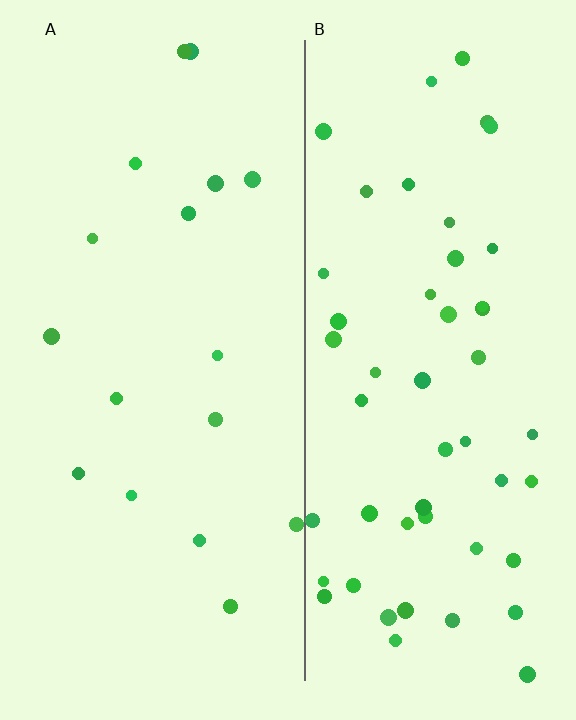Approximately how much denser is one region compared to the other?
Approximately 3.0× — region B over region A.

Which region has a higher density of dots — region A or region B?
B (the right).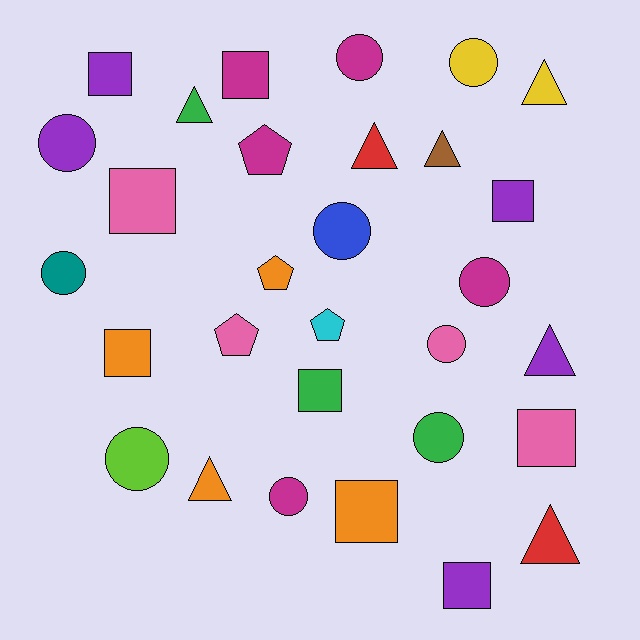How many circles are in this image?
There are 10 circles.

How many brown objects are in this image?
There is 1 brown object.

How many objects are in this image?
There are 30 objects.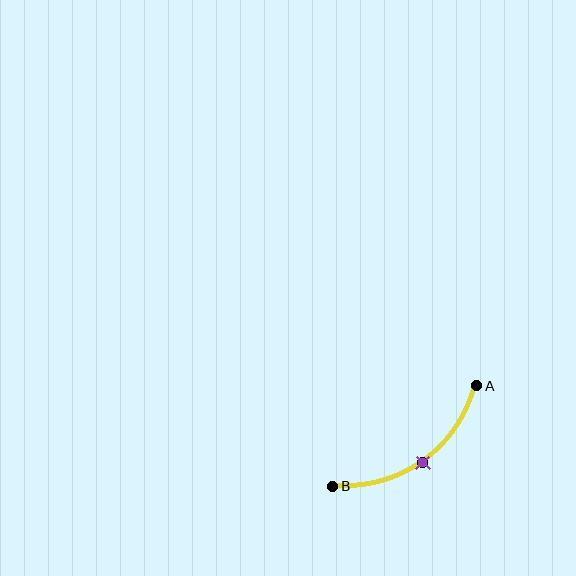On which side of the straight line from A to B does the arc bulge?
The arc bulges below and to the right of the straight line connecting A and B.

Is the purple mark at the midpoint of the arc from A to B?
Yes. The purple mark lies on the arc at equal arc-length from both A and B — it is the arc midpoint.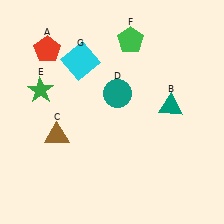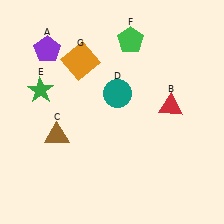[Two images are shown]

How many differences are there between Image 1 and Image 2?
There are 3 differences between the two images.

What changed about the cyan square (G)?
In Image 1, G is cyan. In Image 2, it changed to orange.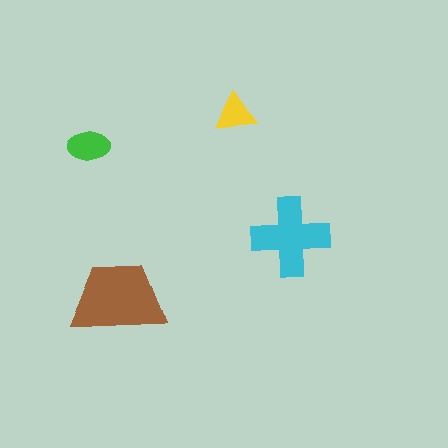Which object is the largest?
The brown trapezoid.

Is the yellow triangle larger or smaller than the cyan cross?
Smaller.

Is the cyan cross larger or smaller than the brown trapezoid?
Smaller.